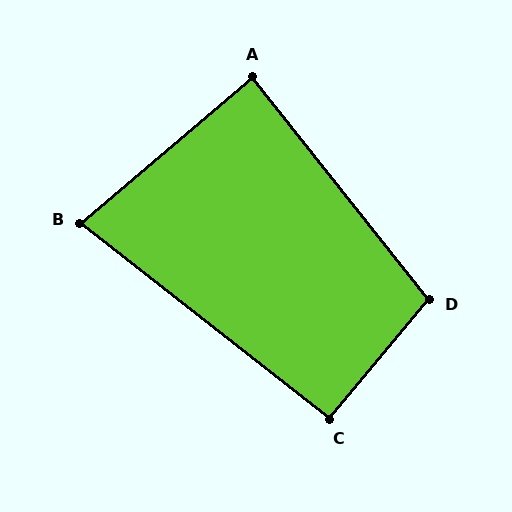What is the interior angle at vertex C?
Approximately 92 degrees (approximately right).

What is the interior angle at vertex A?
Approximately 88 degrees (approximately right).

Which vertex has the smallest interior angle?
B, at approximately 78 degrees.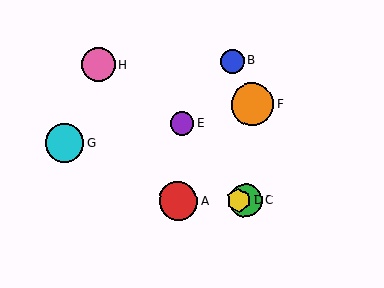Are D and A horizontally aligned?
Yes, both are at y≈200.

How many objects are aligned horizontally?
3 objects (A, C, D) are aligned horizontally.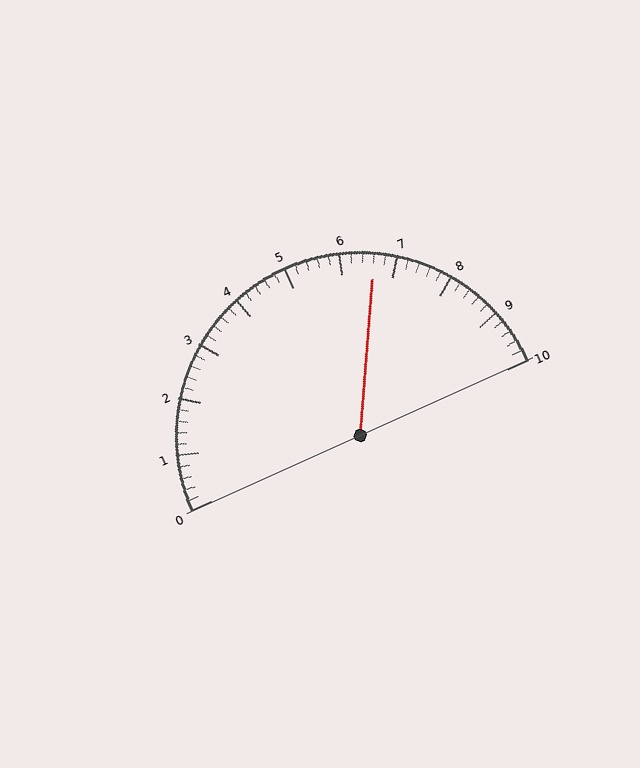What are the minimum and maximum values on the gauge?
The gauge ranges from 0 to 10.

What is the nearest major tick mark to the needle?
The nearest major tick mark is 7.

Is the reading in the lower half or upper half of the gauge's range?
The reading is in the upper half of the range (0 to 10).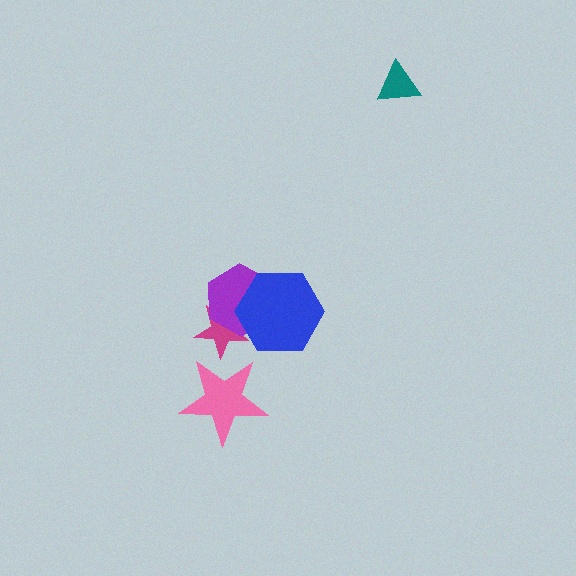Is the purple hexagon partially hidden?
Yes, it is partially covered by another shape.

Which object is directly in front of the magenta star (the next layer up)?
The purple hexagon is directly in front of the magenta star.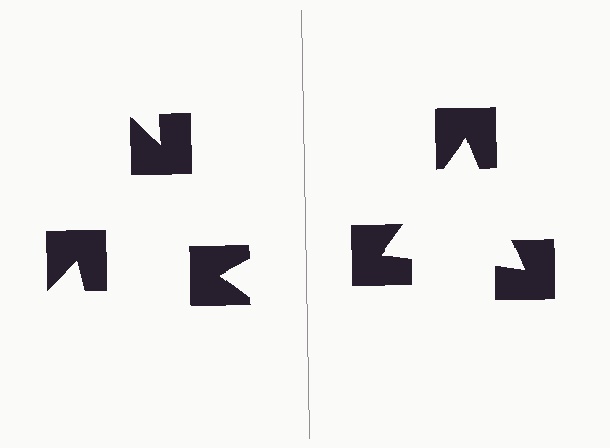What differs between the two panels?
The notched squares are positioned identically on both sides; only the wedge orientations differ. On the right they align to a triangle; on the left they are misaligned.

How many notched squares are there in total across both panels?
6 — 3 on each side.